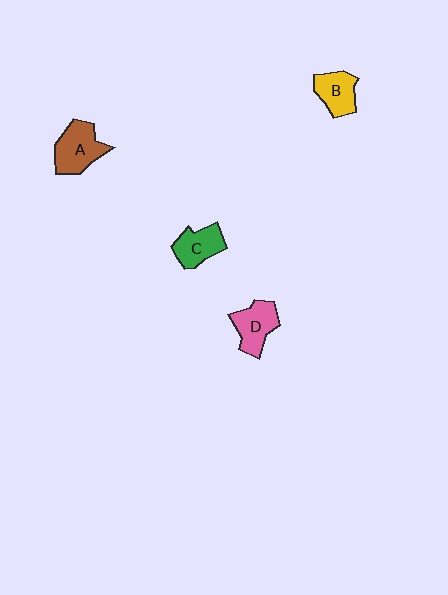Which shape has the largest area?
Shape A (brown).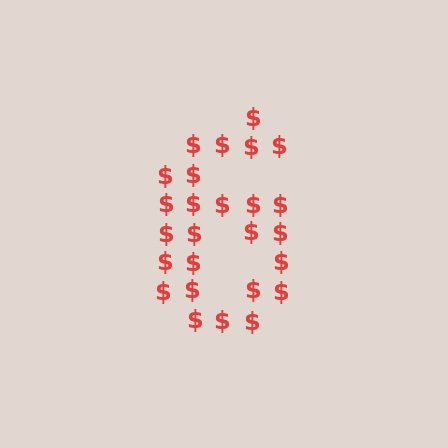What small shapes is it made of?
It is made of small dollar signs.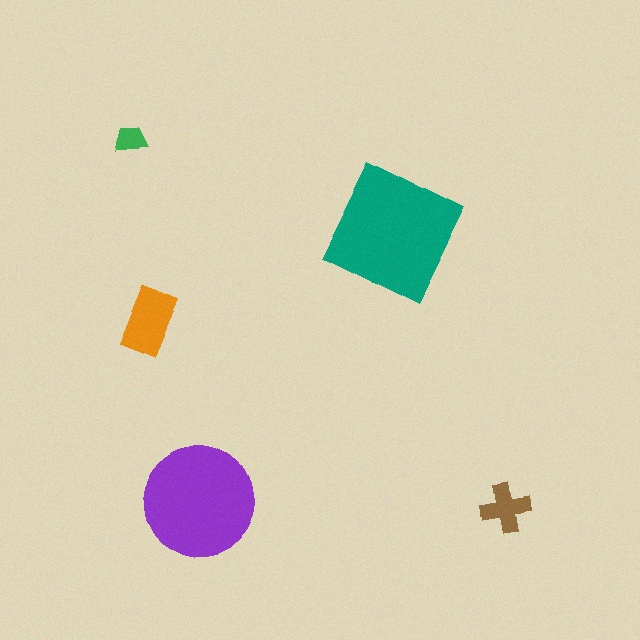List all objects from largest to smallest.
The teal square, the purple circle, the orange rectangle, the brown cross, the green trapezoid.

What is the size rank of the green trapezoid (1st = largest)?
5th.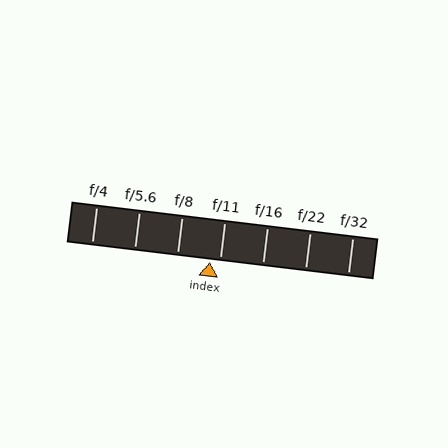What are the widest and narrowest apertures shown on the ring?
The widest aperture shown is f/4 and the narrowest is f/32.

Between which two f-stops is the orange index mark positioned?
The index mark is between f/8 and f/11.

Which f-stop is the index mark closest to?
The index mark is closest to f/11.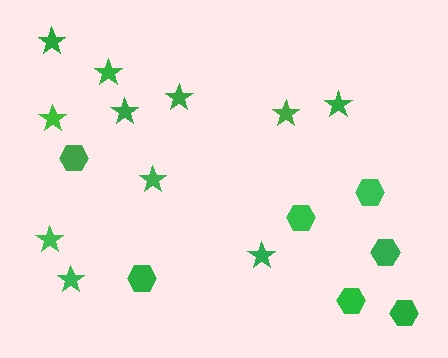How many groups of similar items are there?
There are 2 groups: one group of hexagons (7) and one group of stars (11).